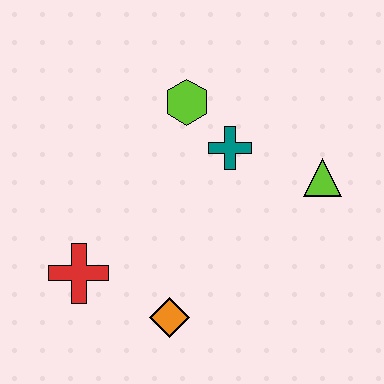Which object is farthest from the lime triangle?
The red cross is farthest from the lime triangle.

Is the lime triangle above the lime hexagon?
No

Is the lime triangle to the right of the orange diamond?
Yes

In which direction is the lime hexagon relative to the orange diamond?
The lime hexagon is above the orange diamond.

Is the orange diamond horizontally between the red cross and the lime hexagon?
Yes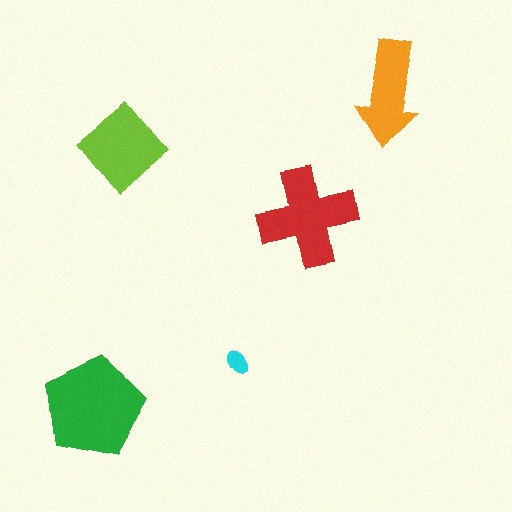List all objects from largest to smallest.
The green pentagon, the red cross, the lime diamond, the orange arrow, the cyan ellipse.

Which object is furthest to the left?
The green pentagon is leftmost.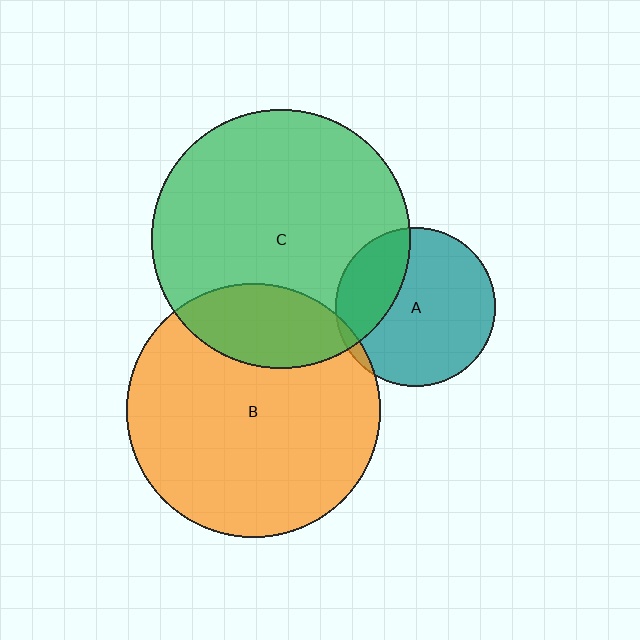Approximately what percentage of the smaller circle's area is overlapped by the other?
Approximately 30%.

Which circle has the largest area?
Circle C (green).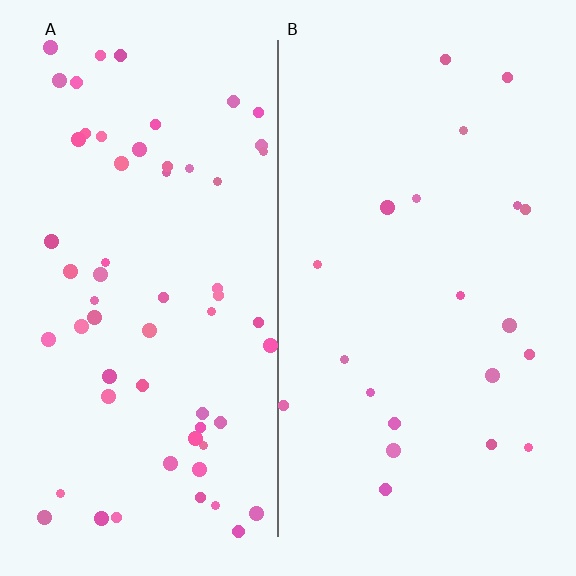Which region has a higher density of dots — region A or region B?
A (the left).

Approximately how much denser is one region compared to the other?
Approximately 2.8× — region A over region B.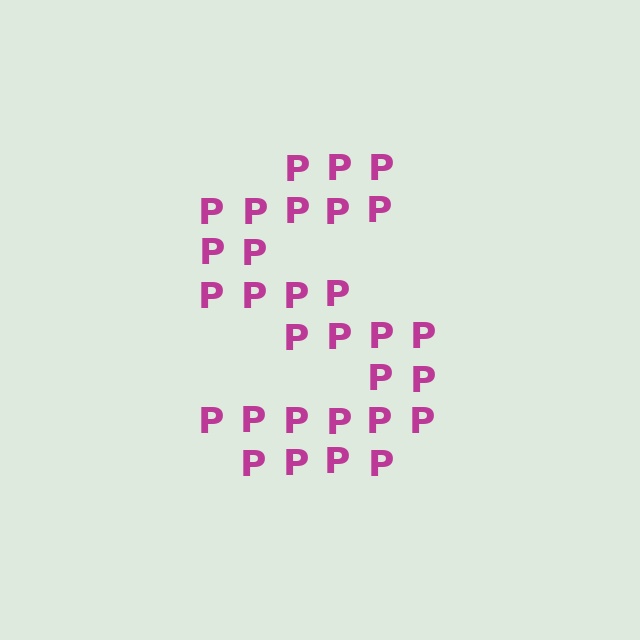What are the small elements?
The small elements are letter P's.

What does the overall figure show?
The overall figure shows the letter S.